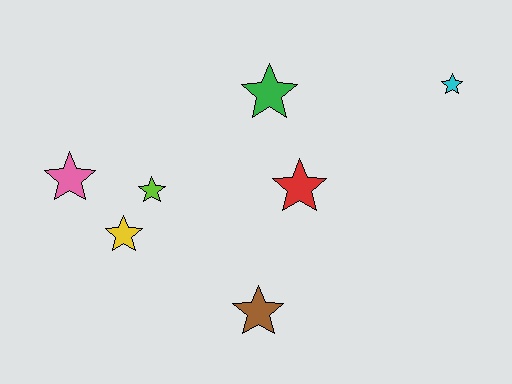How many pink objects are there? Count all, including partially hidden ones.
There is 1 pink object.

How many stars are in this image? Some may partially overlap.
There are 7 stars.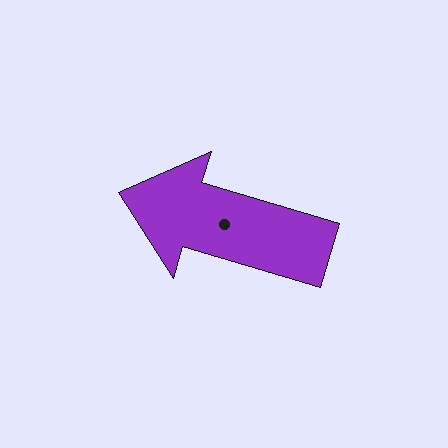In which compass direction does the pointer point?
West.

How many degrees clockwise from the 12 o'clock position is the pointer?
Approximately 287 degrees.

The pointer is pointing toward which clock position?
Roughly 10 o'clock.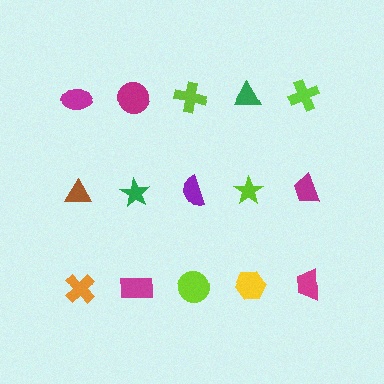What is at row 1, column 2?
A magenta circle.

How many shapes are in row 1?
5 shapes.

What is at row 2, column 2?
A green star.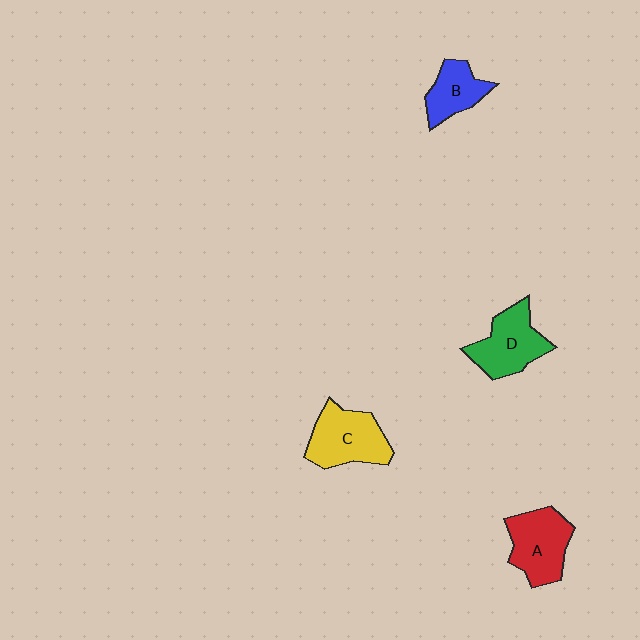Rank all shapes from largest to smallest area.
From largest to smallest: C (yellow), A (red), D (green), B (blue).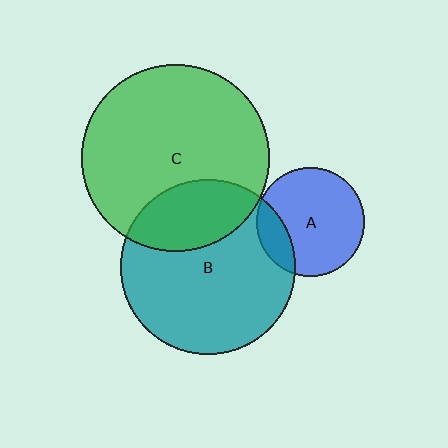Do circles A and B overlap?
Yes.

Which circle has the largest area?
Circle C (green).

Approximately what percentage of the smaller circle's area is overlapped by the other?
Approximately 20%.